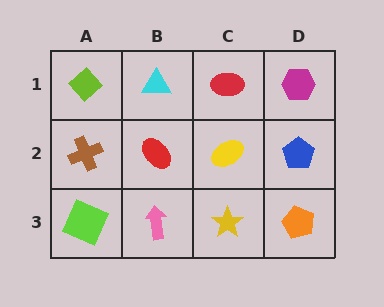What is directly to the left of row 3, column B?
A lime square.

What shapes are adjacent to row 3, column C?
A yellow ellipse (row 2, column C), a pink arrow (row 3, column B), an orange pentagon (row 3, column D).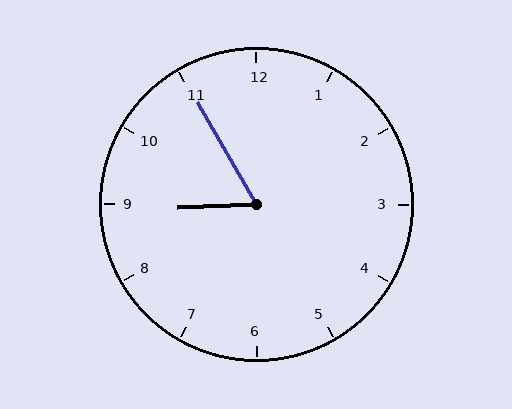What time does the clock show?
8:55.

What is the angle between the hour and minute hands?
Approximately 62 degrees.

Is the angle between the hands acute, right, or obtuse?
It is acute.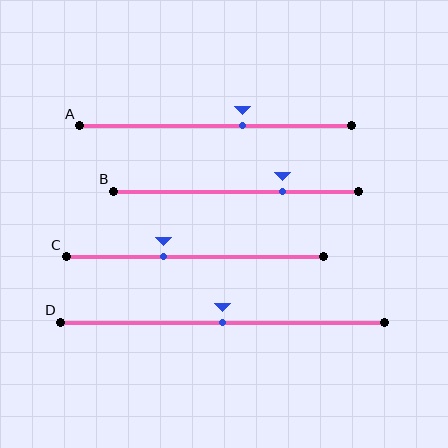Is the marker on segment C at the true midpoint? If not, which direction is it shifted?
No, the marker on segment C is shifted to the left by about 12% of the segment length.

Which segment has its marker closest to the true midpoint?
Segment D has its marker closest to the true midpoint.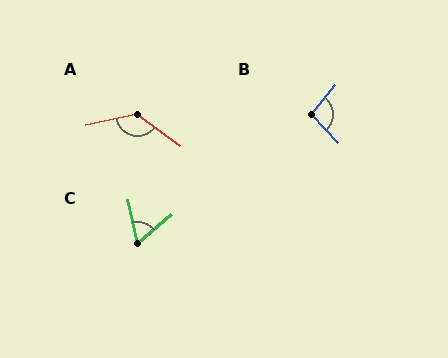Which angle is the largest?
A, at approximately 132 degrees.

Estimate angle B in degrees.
Approximately 97 degrees.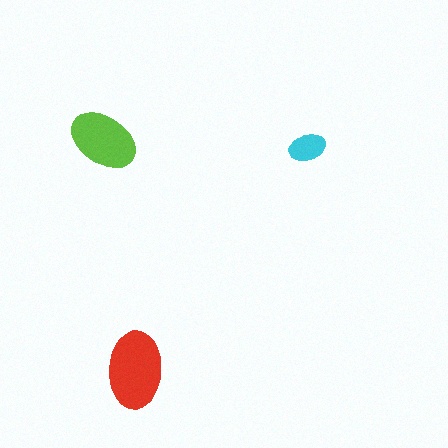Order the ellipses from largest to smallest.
the red one, the lime one, the cyan one.